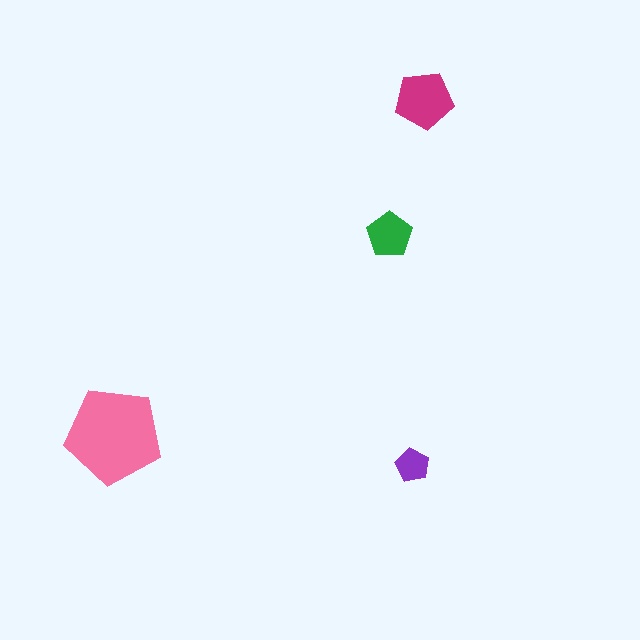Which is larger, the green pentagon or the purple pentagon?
The green one.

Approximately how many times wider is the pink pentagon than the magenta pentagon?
About 1.5 times wider.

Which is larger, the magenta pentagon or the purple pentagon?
The magenta one.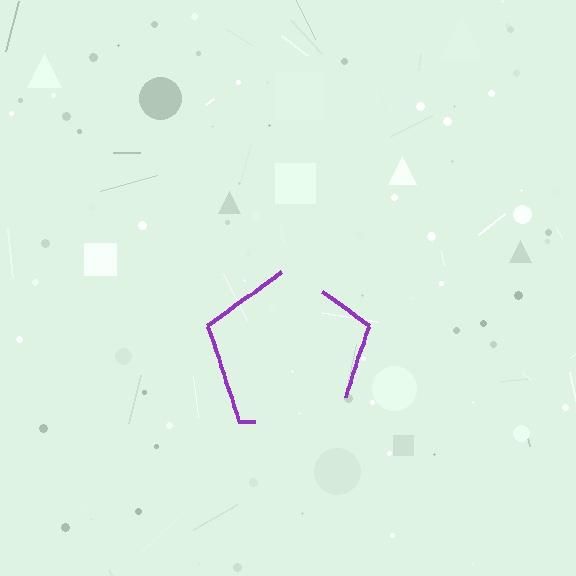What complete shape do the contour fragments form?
The contour fragments form a pentagon.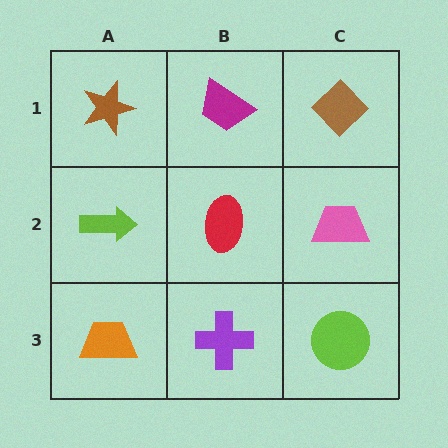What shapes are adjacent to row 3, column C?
A pink trapezoid (row 2, column C), a purple cross (row 3, column B).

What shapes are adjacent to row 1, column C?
A pink trapezoid (row 2, column C), a magenta trapezoid (row 1, column B).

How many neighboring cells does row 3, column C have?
2.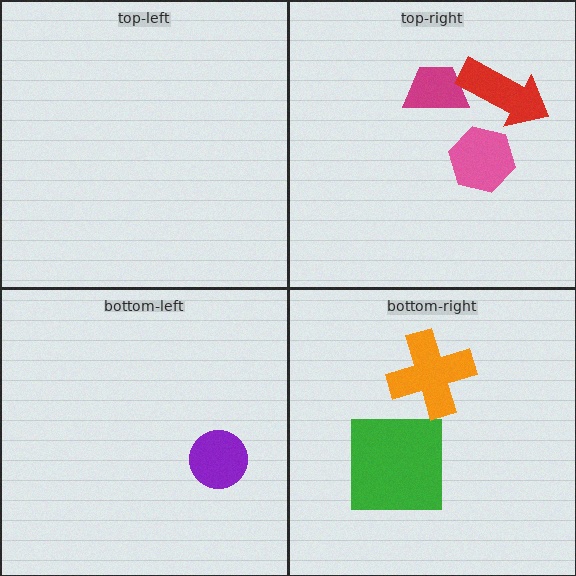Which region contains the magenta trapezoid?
The top-right region.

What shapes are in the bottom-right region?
The green square, the orange cross.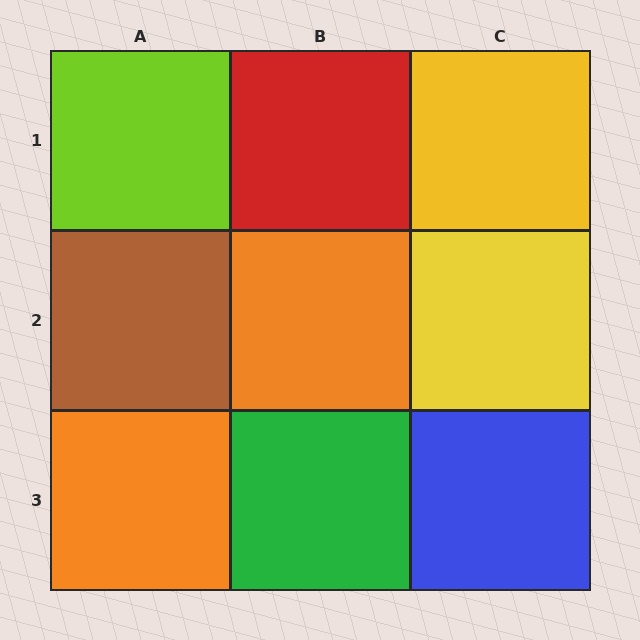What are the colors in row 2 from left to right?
Brown, orange, yellow.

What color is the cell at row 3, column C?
Blue.